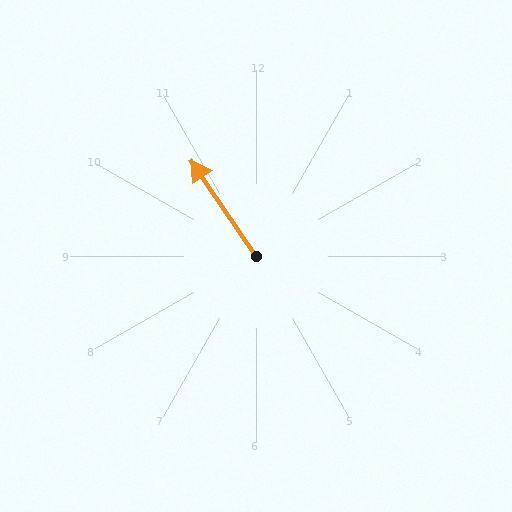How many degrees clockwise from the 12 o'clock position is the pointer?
Approximately 326 degrees.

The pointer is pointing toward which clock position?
Roughly 11 o'clock.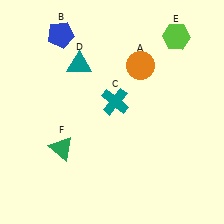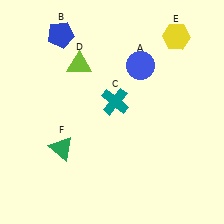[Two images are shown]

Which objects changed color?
A changed from orange to blue. D changed from teal to lime. E changed from lime to yellow.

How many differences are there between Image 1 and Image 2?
There are 3 differences between the two images.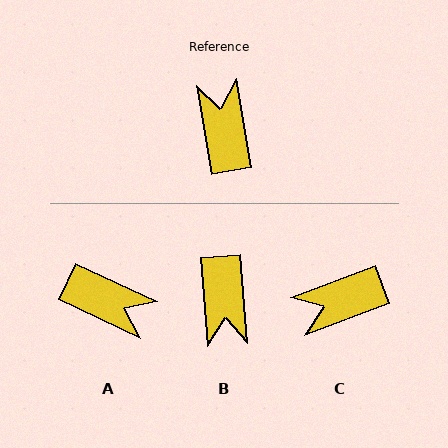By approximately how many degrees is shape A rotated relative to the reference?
Approximately 125 degrees clockwise.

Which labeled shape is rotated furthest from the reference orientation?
B, about 174 degrees away.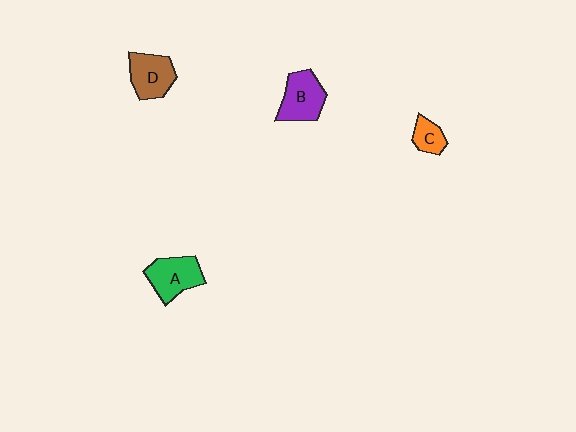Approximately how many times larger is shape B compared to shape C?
Approximately 2.0 times.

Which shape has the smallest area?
Shape C (orange).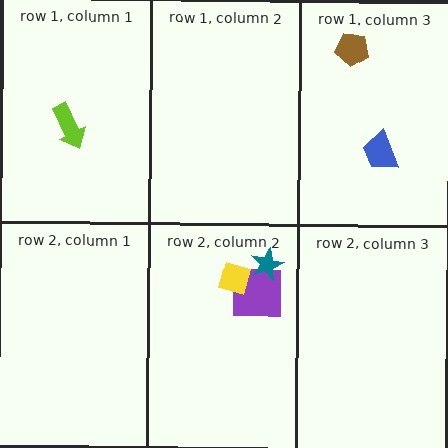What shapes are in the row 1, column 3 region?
The brown pentagon, the blue trapezoid.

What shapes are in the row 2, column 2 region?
The purple square, the teal star, the yellow diamond.